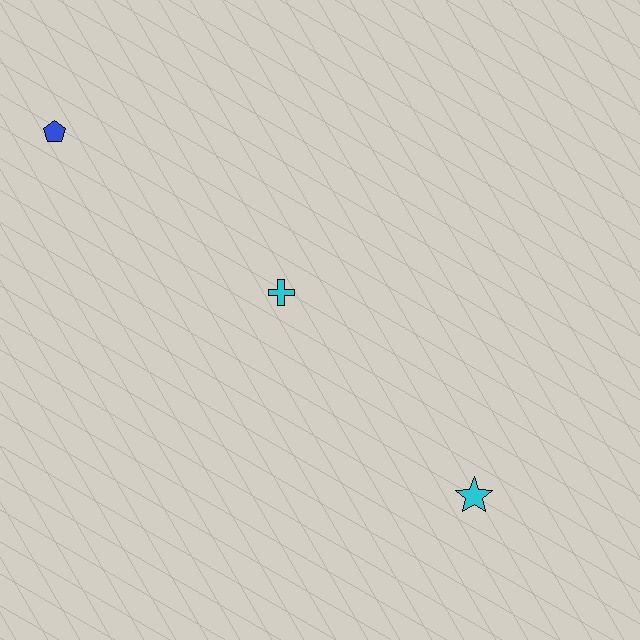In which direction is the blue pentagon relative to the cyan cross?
The blue pentagon is to the left of the cyan cross.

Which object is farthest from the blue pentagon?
The cyan star is farthest from the blue pentagon.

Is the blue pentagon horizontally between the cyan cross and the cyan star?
No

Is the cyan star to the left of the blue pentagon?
No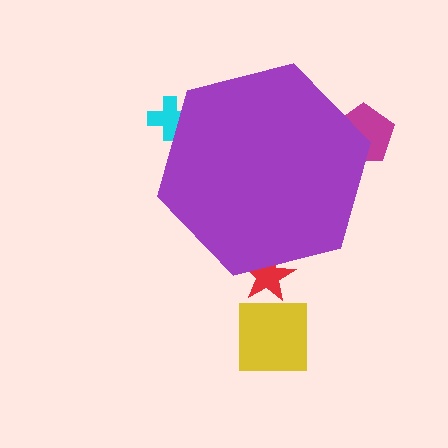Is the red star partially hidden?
Yes, the red star is partially hidden behind the purple hexagon.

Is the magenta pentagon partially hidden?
Yes, the magenta pentagon is partially hidden behind the purple hexagon.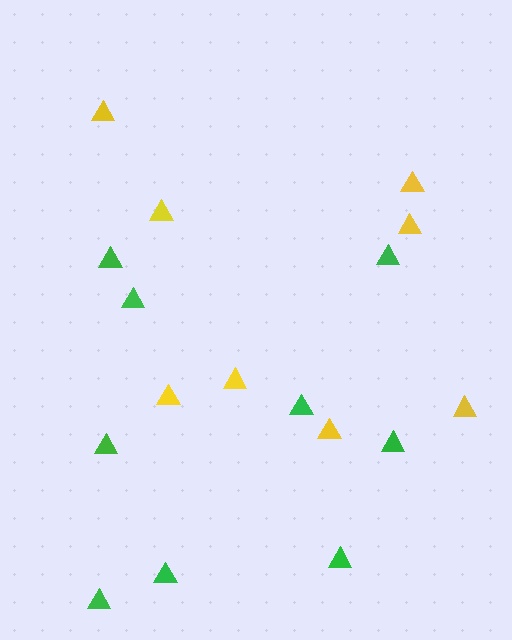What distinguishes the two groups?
There are 2 groups: one group of yellow triangles (8) and one group of green triangles (9).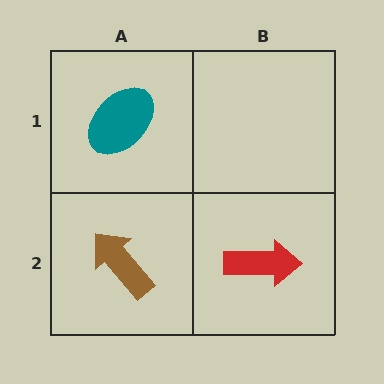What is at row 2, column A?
A brown arrow.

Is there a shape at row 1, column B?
No, that cell is empty.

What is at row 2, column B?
A red arrow.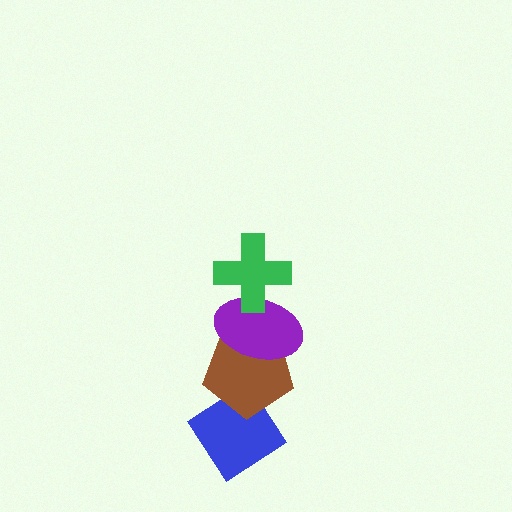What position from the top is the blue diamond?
The blue diamond is 4th from the top.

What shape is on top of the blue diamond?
The brown pentagon is on top of the blue diamond.